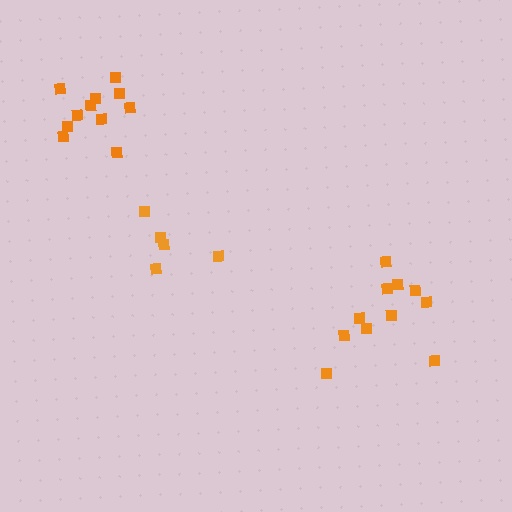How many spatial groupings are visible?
There are 3 spatial groupings.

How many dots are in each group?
Group 1: 5 dots, Group 2: 11 dots, Group 3: 11 dots (27 total).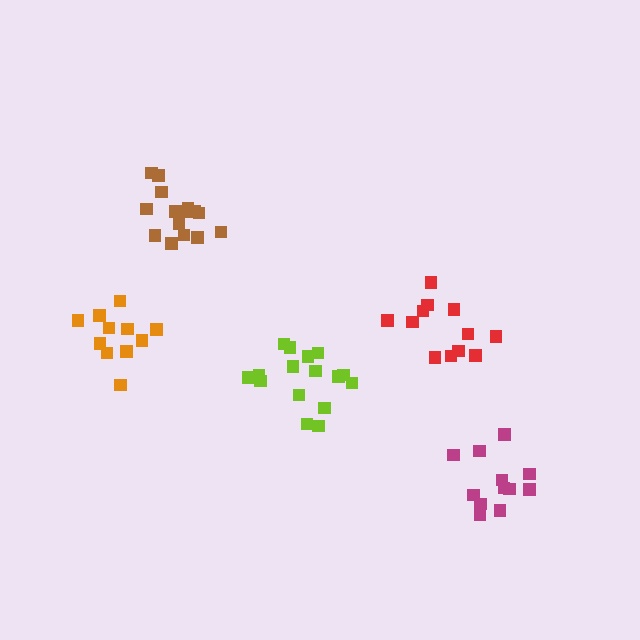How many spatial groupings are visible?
There are 5 spatial groupings.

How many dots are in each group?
Group 1: 15 dots, Group 2: 11 dots, Group 3: 12 dots, Group 4: 16 dots, Group 5: 12 dots (66 total).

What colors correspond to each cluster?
The clusters are colored: brown, orange, red, lime, magenta.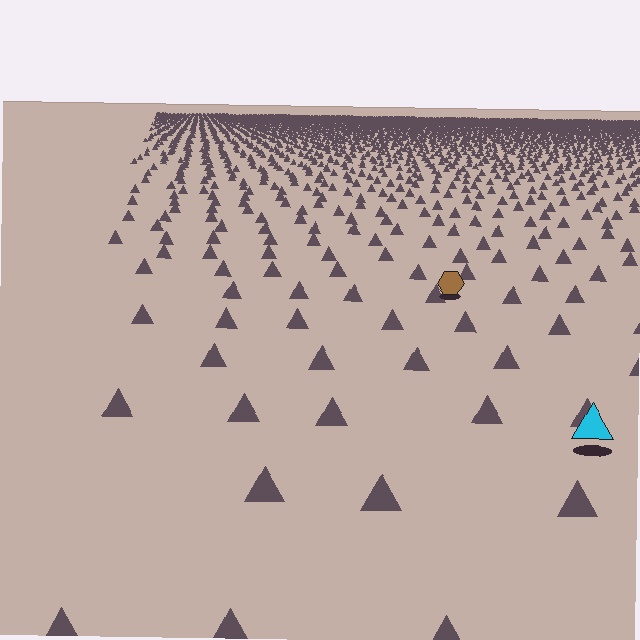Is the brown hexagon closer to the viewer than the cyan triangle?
No. The cyan triangle is closer — you can tell from the texture gradient: the ground texture is coarser near it.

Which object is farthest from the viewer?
The brown hexagon is farthest from the viewer. It appears smaller and the ground texture around it is denser.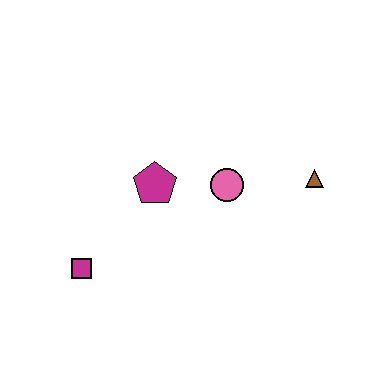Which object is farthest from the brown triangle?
The magenta square is farthest from the brown triangle.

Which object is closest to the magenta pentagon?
The pink circle is closest to the magenta pentagon.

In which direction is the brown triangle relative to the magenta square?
The brown triangle is to the right of the magenta square.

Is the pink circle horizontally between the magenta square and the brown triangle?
Yes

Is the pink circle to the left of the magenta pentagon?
No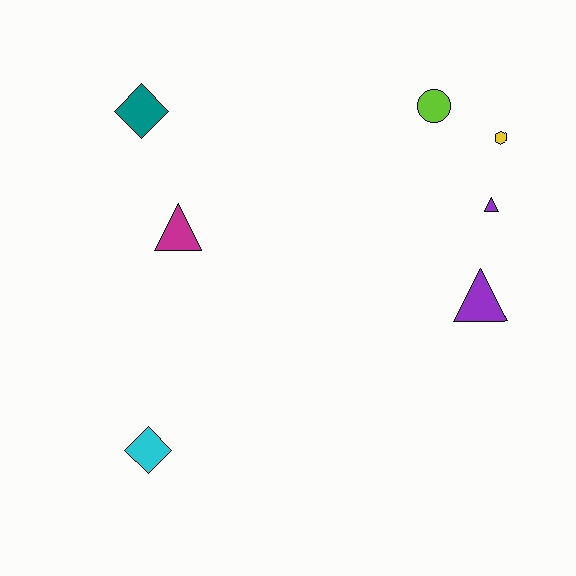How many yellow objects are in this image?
There is 1 yellow object.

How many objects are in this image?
There are 7 objects.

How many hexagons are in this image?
There is 1 hexagon.